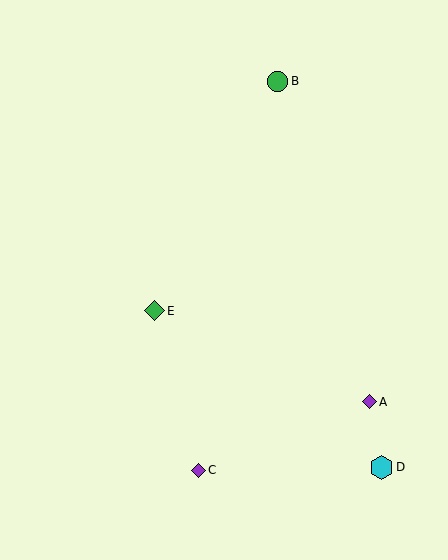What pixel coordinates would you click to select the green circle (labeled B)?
Click at (278, 81) to select the green circle B.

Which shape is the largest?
The cyan hexagon (labeled D) is the largest.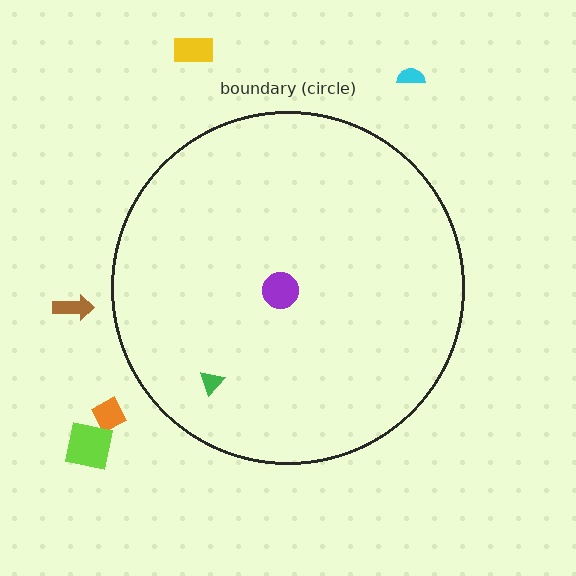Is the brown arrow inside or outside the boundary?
Outside.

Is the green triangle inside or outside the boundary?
Inside.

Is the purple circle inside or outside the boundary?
Inside.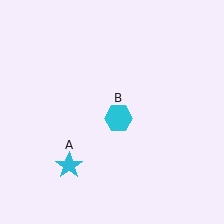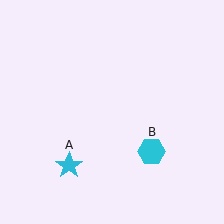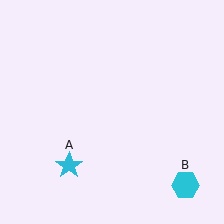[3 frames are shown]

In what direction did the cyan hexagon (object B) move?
The cyan hexagon (object B) moved down and to the right.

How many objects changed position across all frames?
1 object changed position: cyan hexagon (object B).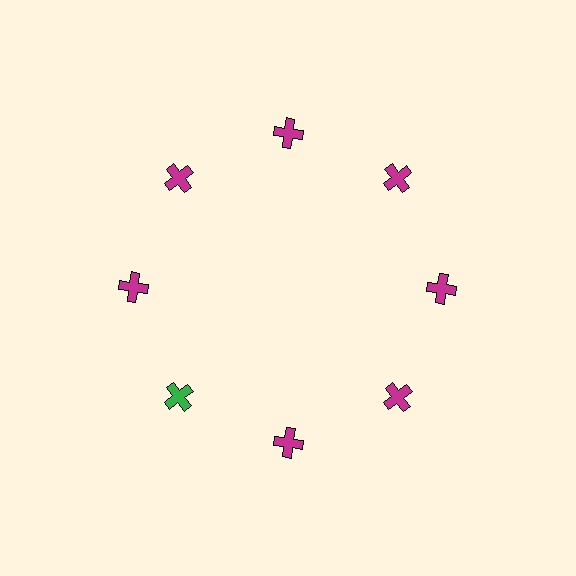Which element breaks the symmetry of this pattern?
The green cross at roughly the 8 o'clock position breaks the symmetry. All other shapes are magenta crosses.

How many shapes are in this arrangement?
There are 8 shapes arranged in a ring pattern.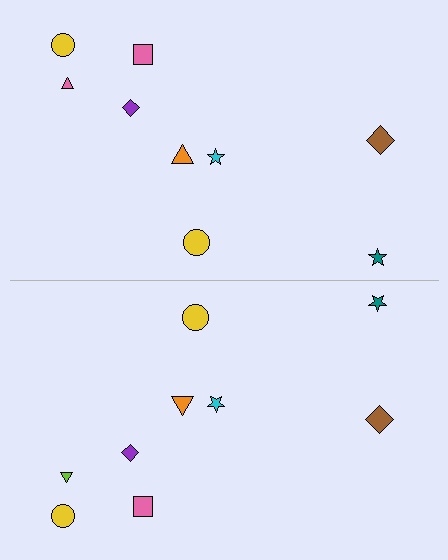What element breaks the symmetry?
The lime triangle on the bottom side breaks the symmetry — its mirror counterpart is pink.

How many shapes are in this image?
There are 18 shapes in this image.